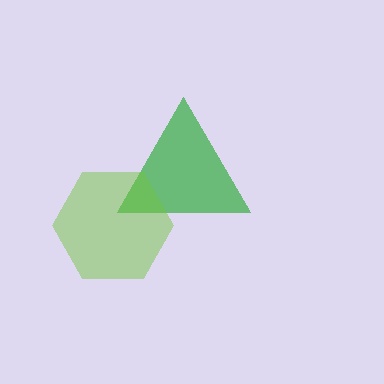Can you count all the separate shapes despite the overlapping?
Yes, there are 2 separate shapes.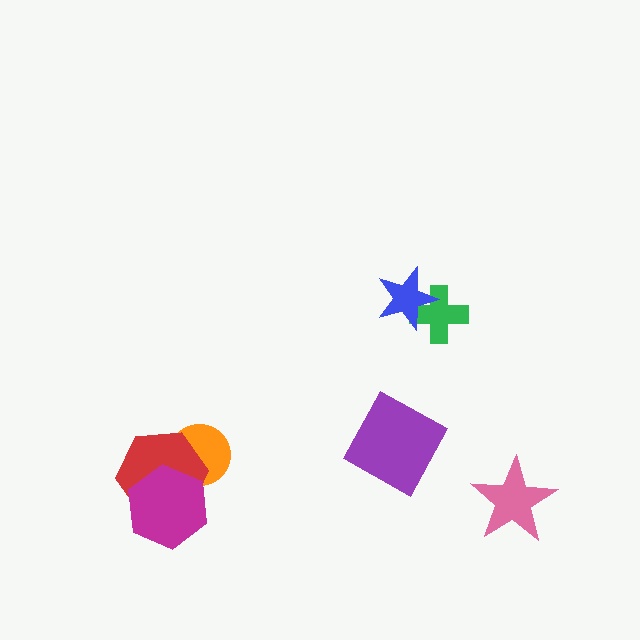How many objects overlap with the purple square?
0 objects overlap with the purple square.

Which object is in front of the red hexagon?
The magenta hexagon is in front of the red hexagon.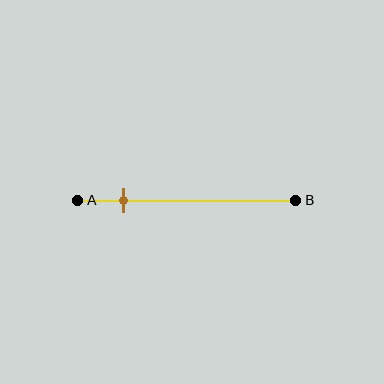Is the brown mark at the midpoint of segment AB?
No, the mark is at about 20% from A, not at the 50% midpoint.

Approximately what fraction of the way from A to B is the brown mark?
The brown mark is approximately 20% of the way from A to B.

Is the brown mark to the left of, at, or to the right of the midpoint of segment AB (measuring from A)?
The brown mark is to the left of the midpoint of segment AB.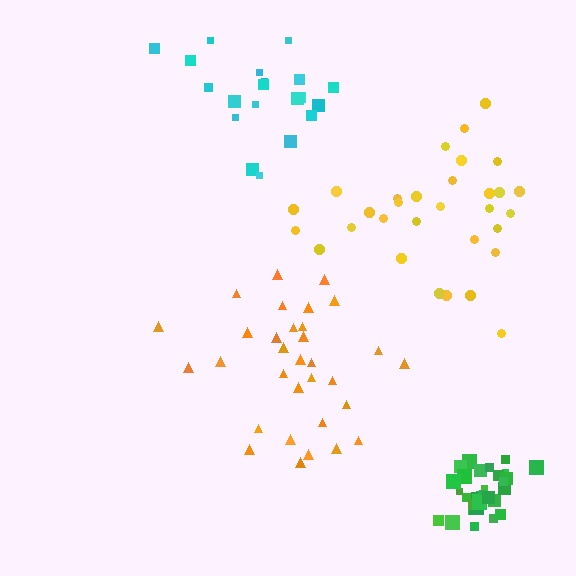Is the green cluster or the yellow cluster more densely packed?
Green.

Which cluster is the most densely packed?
Green.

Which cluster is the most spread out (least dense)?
Cyan.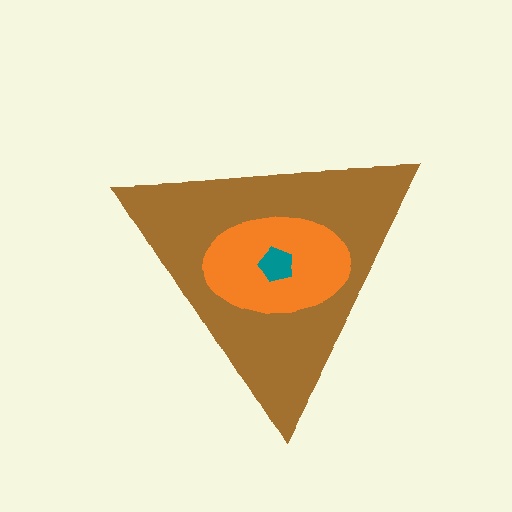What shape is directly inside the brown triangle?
The orange ellipse.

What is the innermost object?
The teal pentagon.